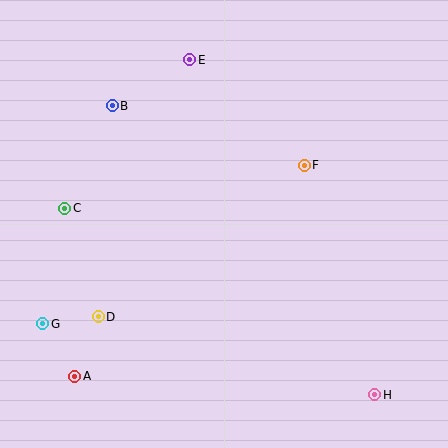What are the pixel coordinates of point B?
Point B is at (112, 106).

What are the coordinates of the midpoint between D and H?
The midpoint between D and H is at (236, 356).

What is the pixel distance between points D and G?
The distance between D and G is 56 pixels.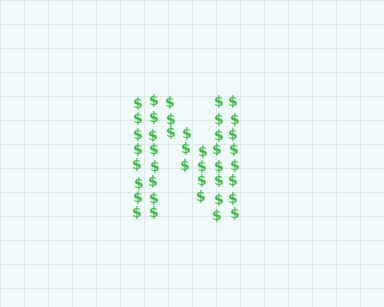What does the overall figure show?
The overall figure shows the letter N.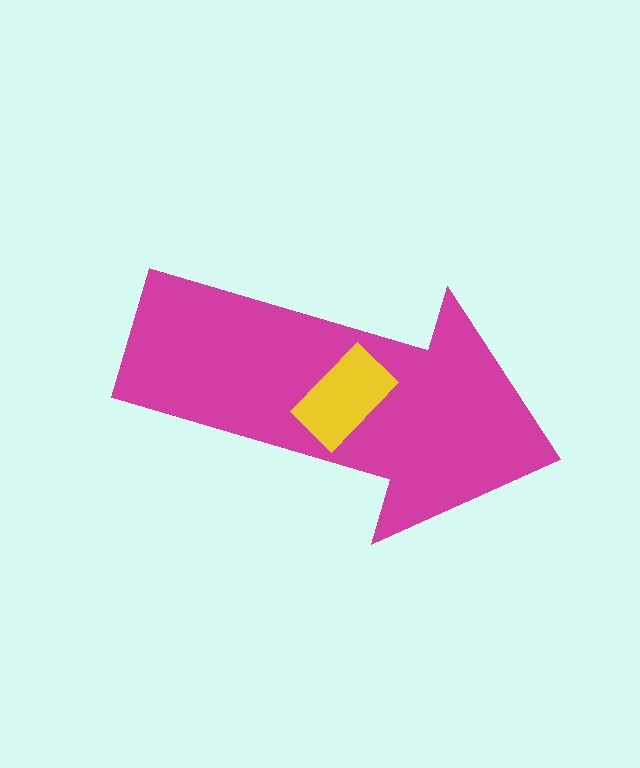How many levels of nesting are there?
2.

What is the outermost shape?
The magenta arrow.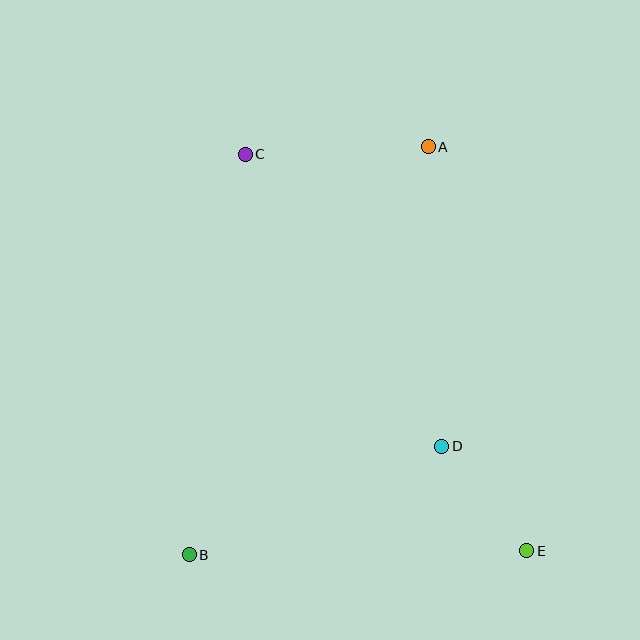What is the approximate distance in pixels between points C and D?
The distance between C and D is approximately 352 pixels.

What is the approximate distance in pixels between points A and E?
The distance between A and E is approximately 416 pixels.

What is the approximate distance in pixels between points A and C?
The distance between A and C is approximately 183 pixels.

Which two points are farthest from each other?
Points C and E are farthest from each other.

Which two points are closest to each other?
Points D and E are closest to each other.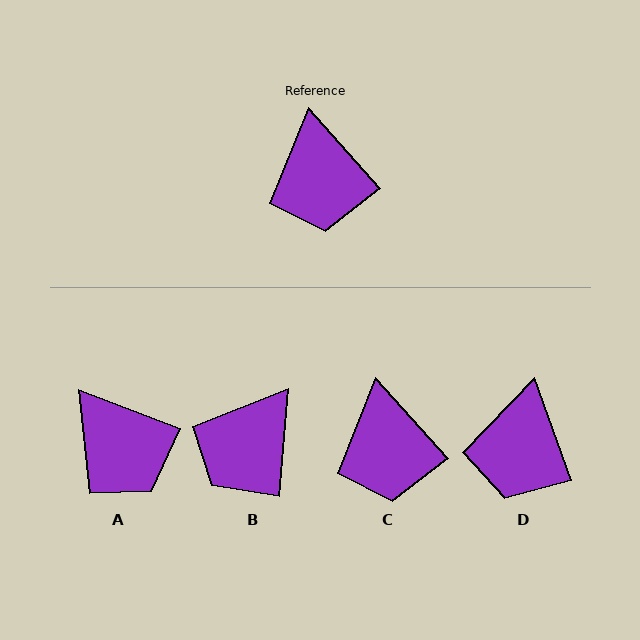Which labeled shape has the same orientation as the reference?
C.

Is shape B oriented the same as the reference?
No, it is off by about 46 degrees.